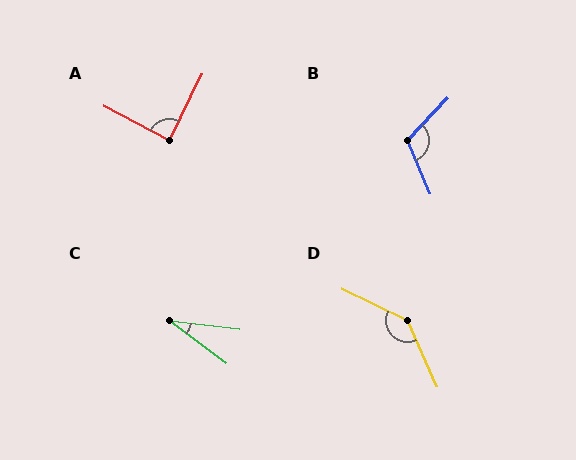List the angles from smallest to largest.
C (31°), A (88°), B (114°), D (139°).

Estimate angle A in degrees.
Approximately 88 degrees.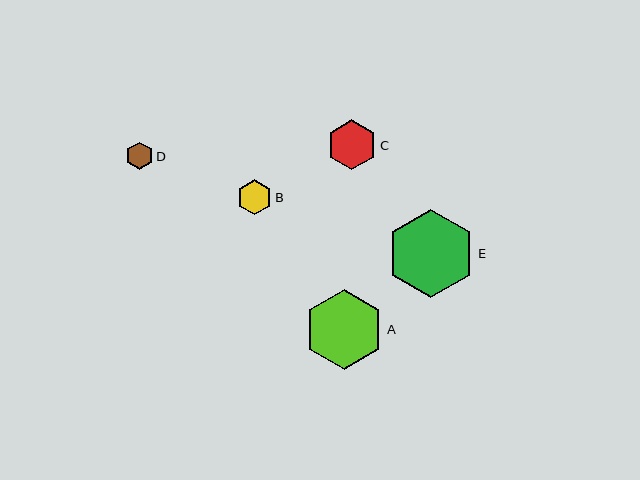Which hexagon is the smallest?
Hexagon D is the smallest with a size of approximately 27 pixels.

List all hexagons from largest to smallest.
From largest to smallest: E, A, C, B, D.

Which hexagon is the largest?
Hexagon E is the largest with a size of approximately 88 pixels.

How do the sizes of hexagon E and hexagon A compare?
Hexagon E and hexagon A are approximately the same size.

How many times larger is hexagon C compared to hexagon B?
Hexagon C is approximately 1.4 times the size of hexagon B.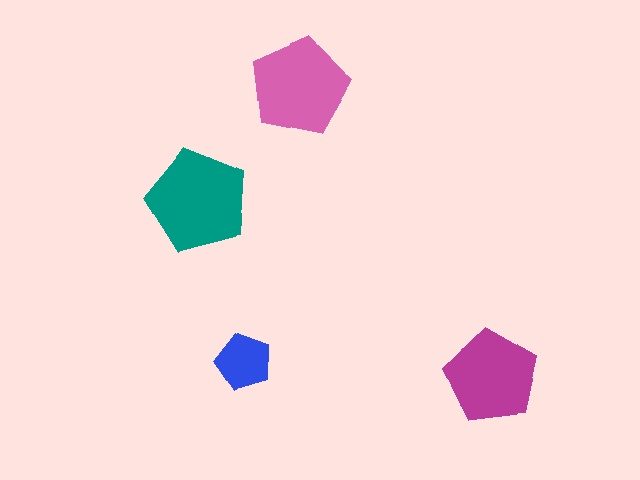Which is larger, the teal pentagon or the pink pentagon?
The teal one.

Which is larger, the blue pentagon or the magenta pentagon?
The magenta one.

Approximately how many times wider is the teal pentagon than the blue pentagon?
About 2 times wider.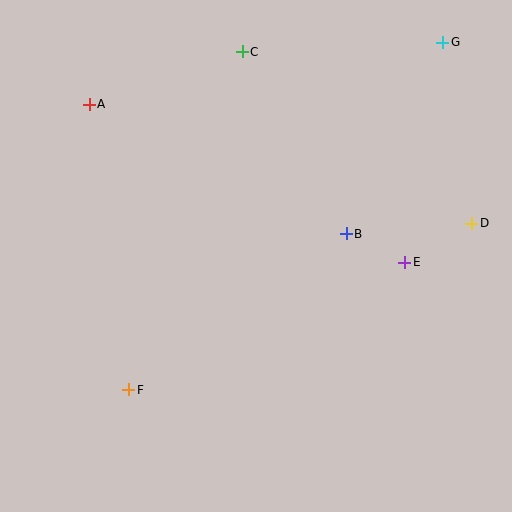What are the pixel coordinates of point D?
Point D is at (472, 223).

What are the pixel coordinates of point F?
Point F is at (129, 390).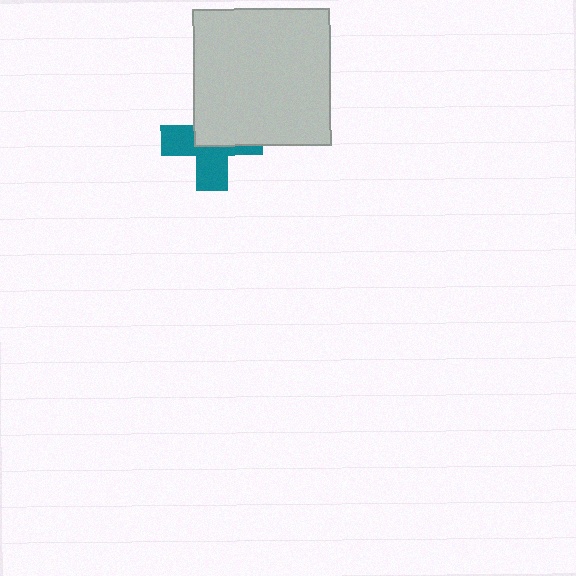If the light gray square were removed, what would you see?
You would see the complete teal cross.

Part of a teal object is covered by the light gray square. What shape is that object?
It is a cross.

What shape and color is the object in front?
The object in front is a light gray square.